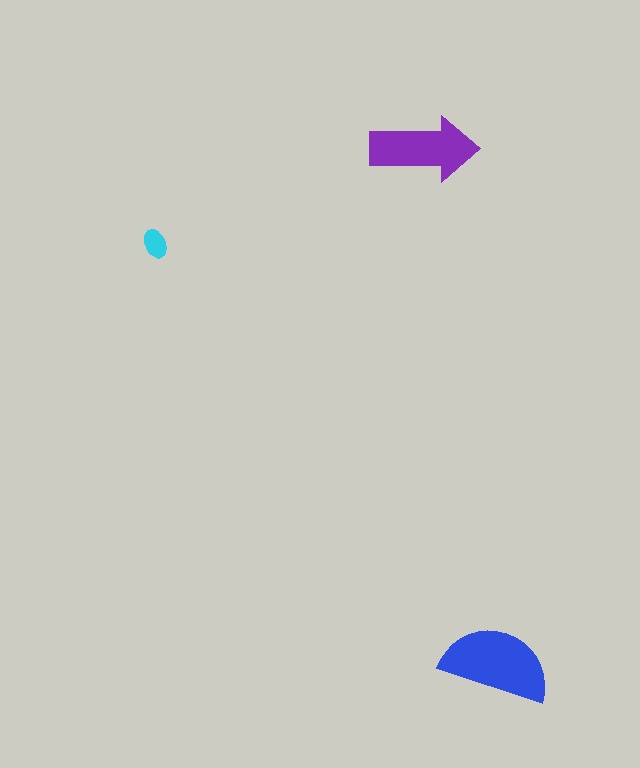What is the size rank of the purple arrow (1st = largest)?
2nd.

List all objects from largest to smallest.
The blue semicircle, the purple arrow, the cyan ellipse.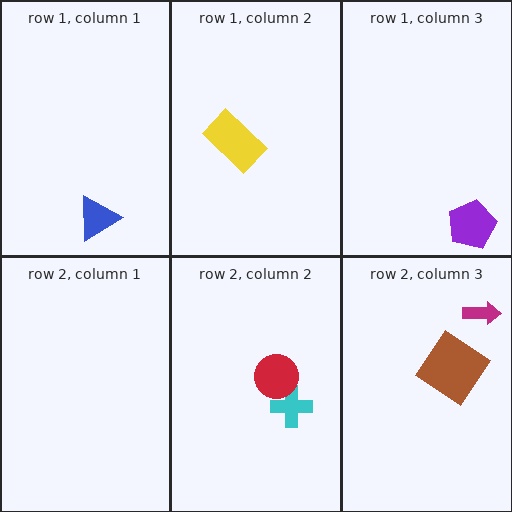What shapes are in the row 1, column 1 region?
The blue triangle.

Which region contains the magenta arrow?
The row 2, column 3 region.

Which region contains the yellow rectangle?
The row 1, column 2 region.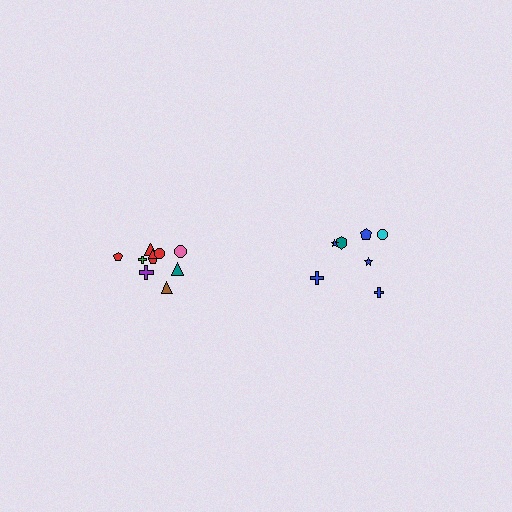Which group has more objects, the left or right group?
The left group.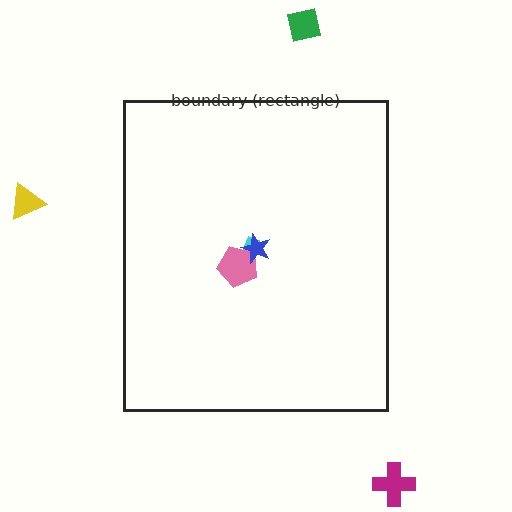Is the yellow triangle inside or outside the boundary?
Outside.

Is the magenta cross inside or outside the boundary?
Outside.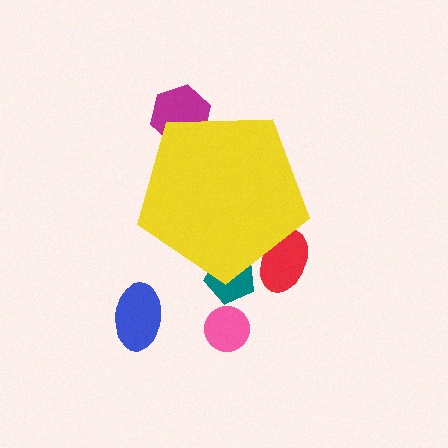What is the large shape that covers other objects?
A yellow pentagon.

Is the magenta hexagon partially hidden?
Yes, the magenta hexagon is partially hidden behind the yellow pentagon.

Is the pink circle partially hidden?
No, the pink circle is fully visible.